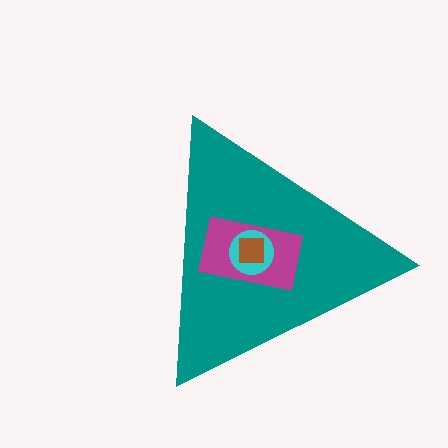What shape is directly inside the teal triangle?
The magenta rectangle.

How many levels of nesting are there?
4.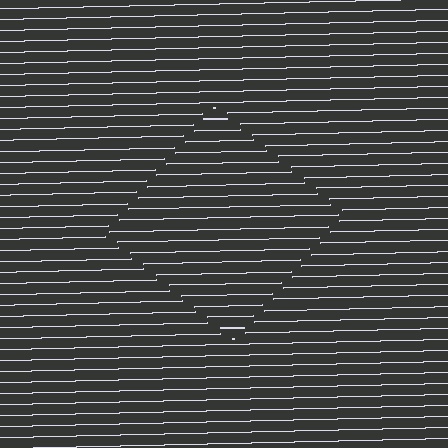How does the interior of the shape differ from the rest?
The interior of the shape contains the same grating, shifted by half a period — the contour is defined by the phase discontinuity where line-ends from the inner and outer gratings abut.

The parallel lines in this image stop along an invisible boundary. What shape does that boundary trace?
An illusory square. The interior of the shape contains the same grating, shifted by half a period — the contour is defined by the phase discontinuity where line-ends from the inner and outer gratings abut.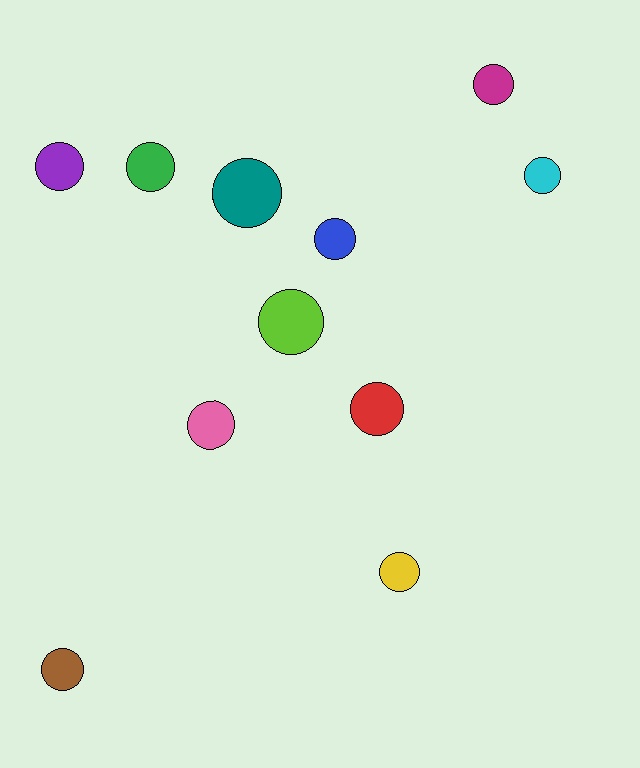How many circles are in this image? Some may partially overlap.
There are 11 circles.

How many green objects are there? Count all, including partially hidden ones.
There is 1 green object.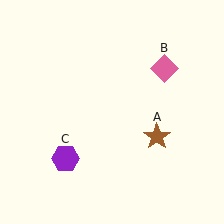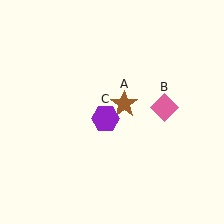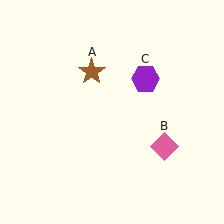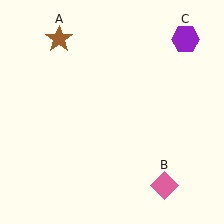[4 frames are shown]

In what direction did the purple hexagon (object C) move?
The purple hexagon (object C) moved up and to the right.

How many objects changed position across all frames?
3 objects changed position: brown star (object A), pink diamond (object B), purple hexagon (object C).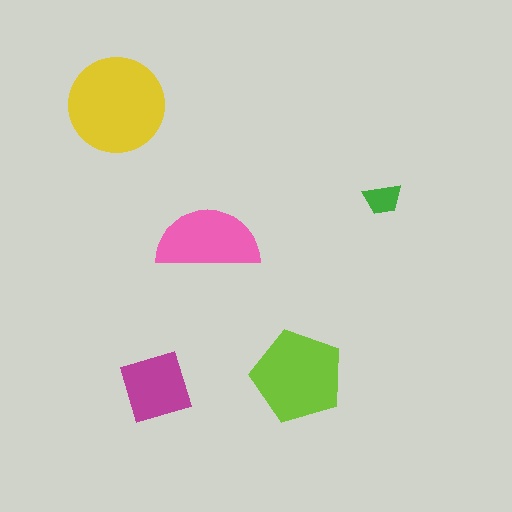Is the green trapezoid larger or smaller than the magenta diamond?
Smaller.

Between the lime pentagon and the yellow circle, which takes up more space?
The yellow circle.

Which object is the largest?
The yellow circle.